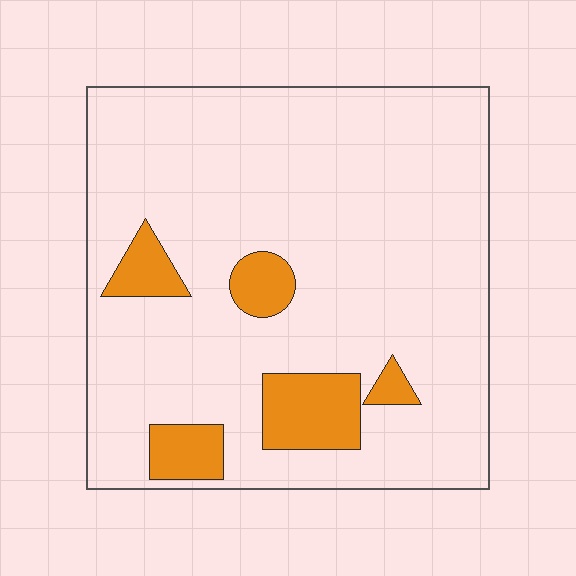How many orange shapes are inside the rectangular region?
5.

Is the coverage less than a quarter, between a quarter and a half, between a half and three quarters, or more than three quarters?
Less than a quarter.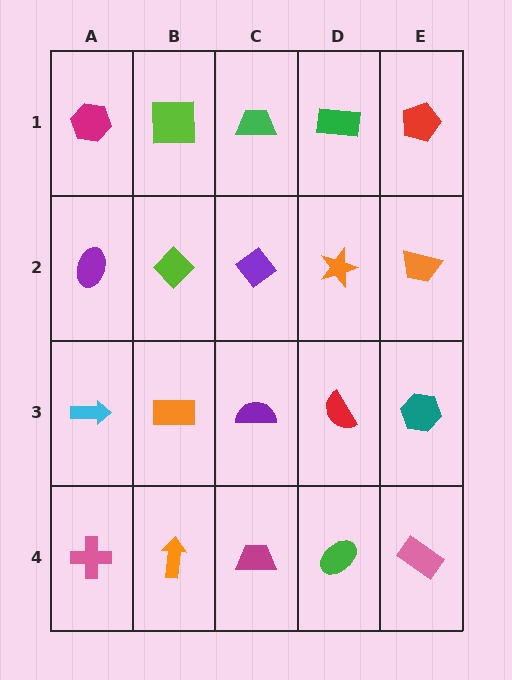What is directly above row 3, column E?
An orange trapezoid.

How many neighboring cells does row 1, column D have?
3.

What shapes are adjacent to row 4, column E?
A teal hexagon (row 3, column E), a green ellipse (row 4, column D).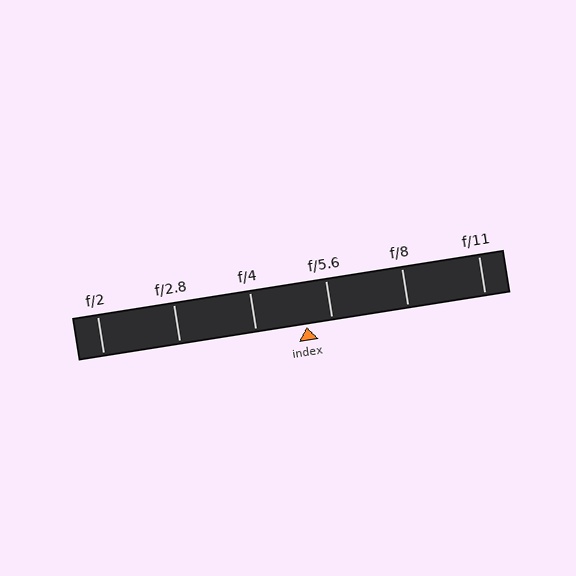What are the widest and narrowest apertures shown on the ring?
The widest aperture shown is f/2 and the narrowest is f/11.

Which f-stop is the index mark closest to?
The index mark is closest to f/5.6.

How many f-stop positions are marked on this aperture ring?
There are 6 f-stop positions marked.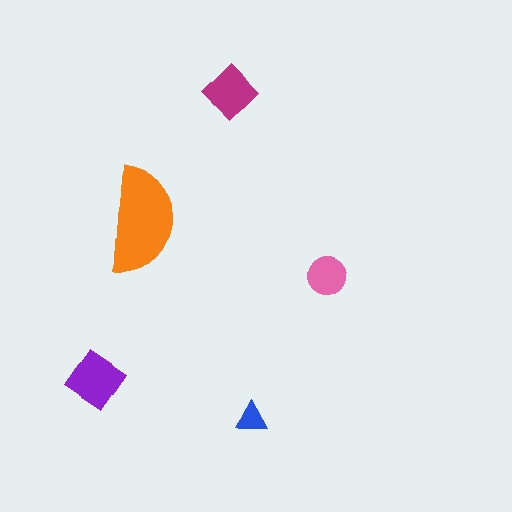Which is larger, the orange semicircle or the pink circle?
The orange semicircle.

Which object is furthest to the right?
The pink circle is rightmost.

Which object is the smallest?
The blue triangle.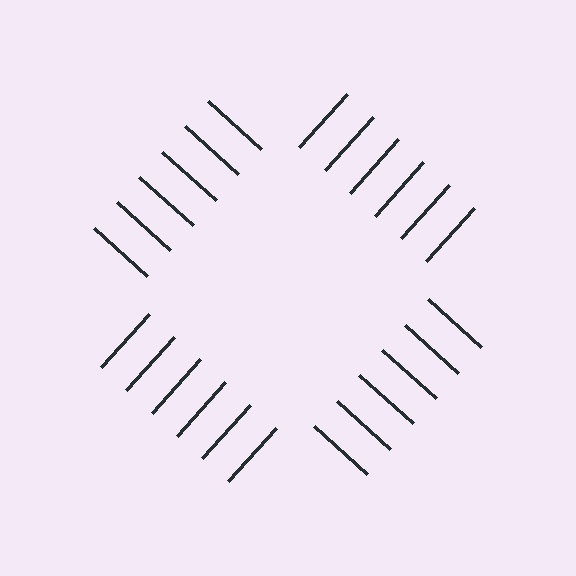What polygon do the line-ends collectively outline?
An illusory square — the line segments terminate on its edges but no continuous stroke is drawn.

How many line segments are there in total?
24 — 6 along each of the 4 edges.